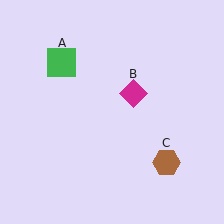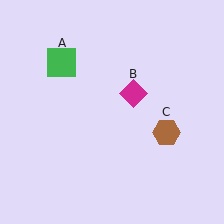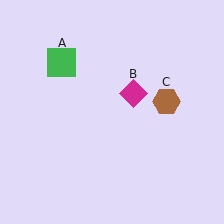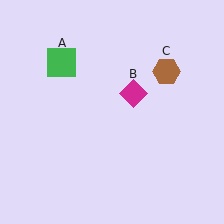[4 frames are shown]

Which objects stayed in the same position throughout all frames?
Green square (object A) and magenta diamond (object B) remained stationary.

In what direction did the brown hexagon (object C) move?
The brown hexagon (object C) moved up.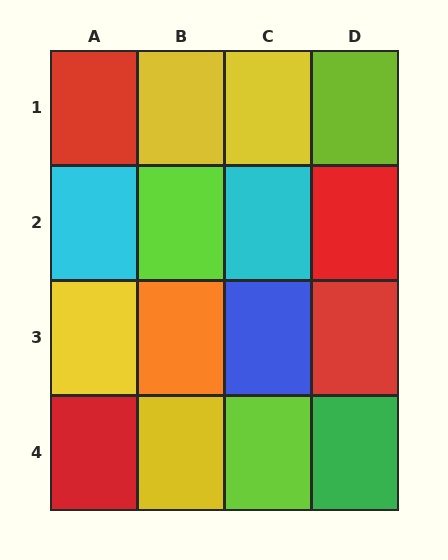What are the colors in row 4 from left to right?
Red, yellow, lime, green.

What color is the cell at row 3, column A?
Yellow.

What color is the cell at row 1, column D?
Lime.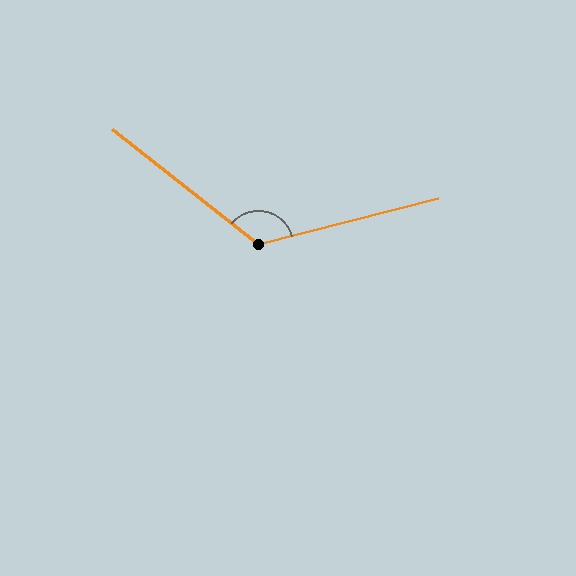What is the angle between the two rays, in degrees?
Approximately 127 degrees.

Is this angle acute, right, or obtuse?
It is obtuse.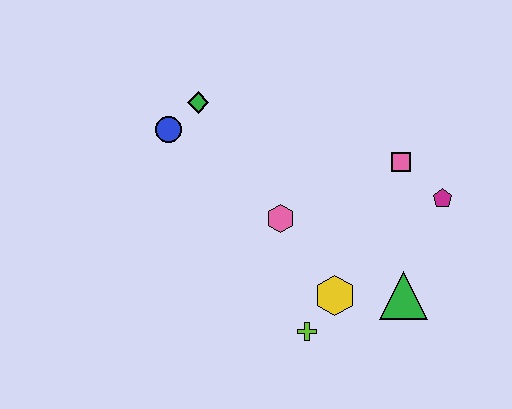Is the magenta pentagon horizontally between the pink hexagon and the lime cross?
No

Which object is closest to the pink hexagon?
The yellow hexagon is closest to the pink hexagon.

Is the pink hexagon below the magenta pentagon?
Yes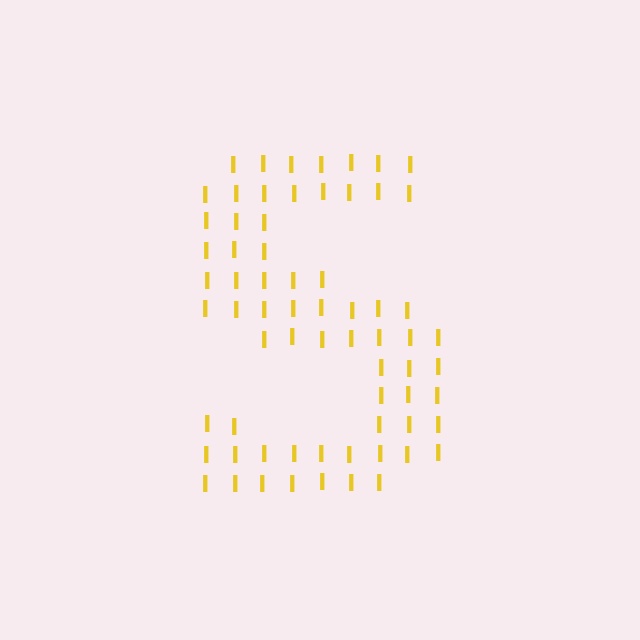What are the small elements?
The small elements are letter I's.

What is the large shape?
The large shape is the letter S.